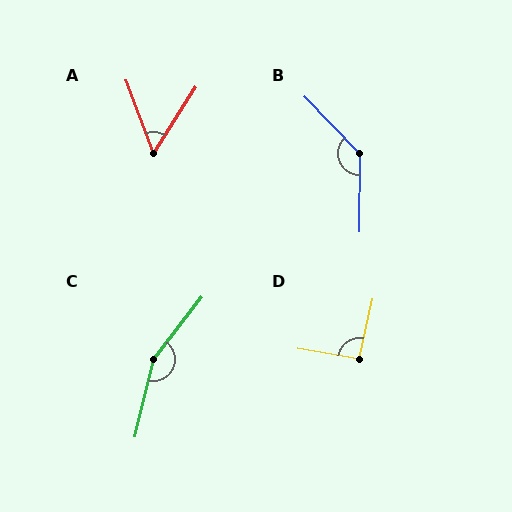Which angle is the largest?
C, at approximately 156 degrees.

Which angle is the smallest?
A, at approximately 53 degrees.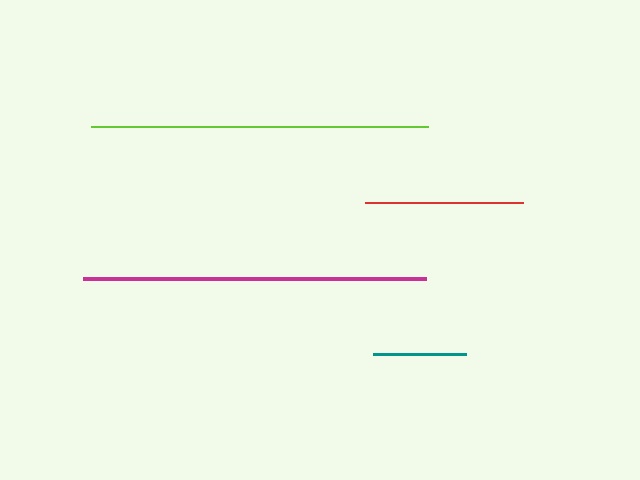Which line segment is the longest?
The magenta line is the longest at approximately 342 pixels.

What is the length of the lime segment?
The lime segment is approximately 336 pixels long.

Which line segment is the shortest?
The teal line is the shortest at approximately 93 pixels.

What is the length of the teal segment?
The teal segment is approximately 93 pixels long.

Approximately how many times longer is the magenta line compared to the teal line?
The magenta line is approximately 3.7 times the length of the teal line.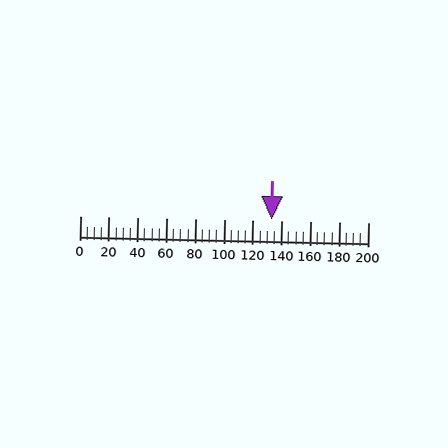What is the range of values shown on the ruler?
The ruler shows values from 0 to 200.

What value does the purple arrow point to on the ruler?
The purple arrow points to approximately 133.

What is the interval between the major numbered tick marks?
The major tick marks are spaced 20 units apart.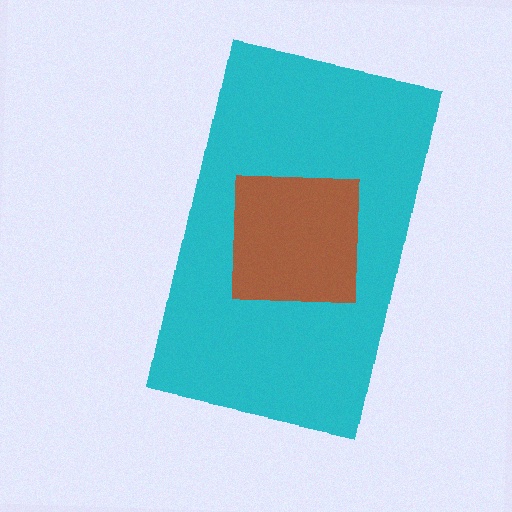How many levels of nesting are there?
2.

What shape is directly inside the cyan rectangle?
The brown square.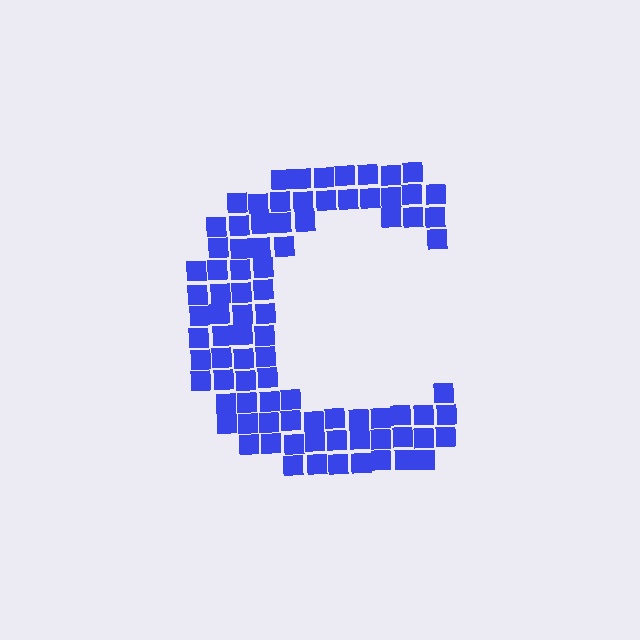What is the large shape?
The large shape is the letter C.